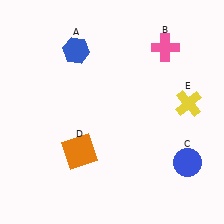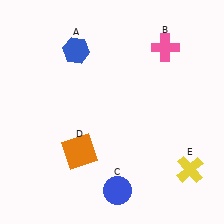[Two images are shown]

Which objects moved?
The objects that moved are: the blue circle (C), the yellow cross (E).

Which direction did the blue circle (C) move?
The blue circle (C) moved left.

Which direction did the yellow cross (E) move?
The yellow cross (E) moved down.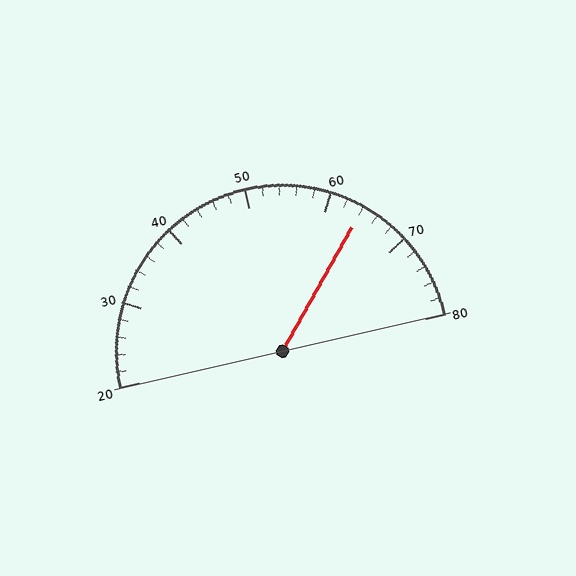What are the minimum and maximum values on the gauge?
The gauge ranges from 20 to 80.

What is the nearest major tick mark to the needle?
The nearest major tick mark is 60.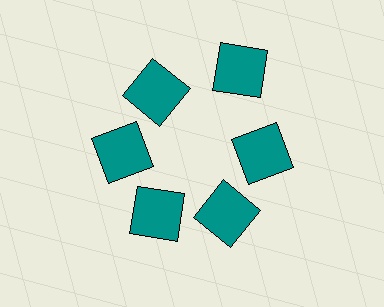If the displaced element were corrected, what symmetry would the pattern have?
It would have 6-fold rotational symmetry — the pattern would map onto itself every 60 degrees.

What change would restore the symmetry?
The symmetry would be restored by moving it inward, back onto the ring so that all 6 squares sit at equal angles and equal distance from the center.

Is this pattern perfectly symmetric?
No. The 6 teal squares are arranged in a ring, but one element near the 1 o'clock position is pushed outward from the center, breaking the 6-fold rotational symmetry.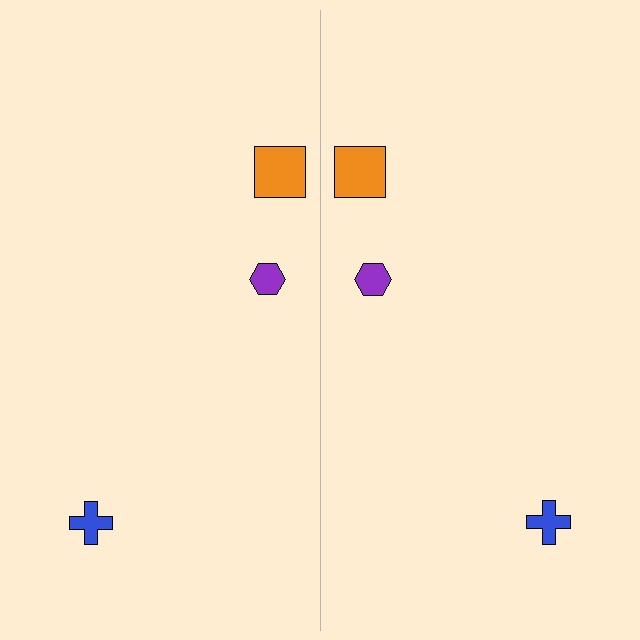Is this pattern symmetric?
Yes, this pattern has bilateral (reflection) symmetry.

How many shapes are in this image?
There are 6 shapes in this image.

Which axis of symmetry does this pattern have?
The pattern has a vertical axis of symmetry running through the center of the image.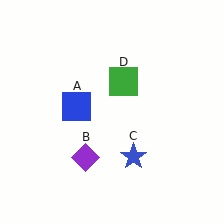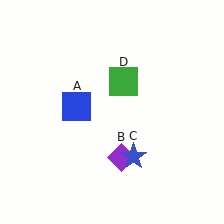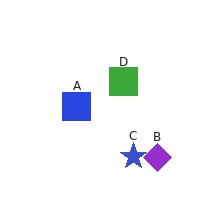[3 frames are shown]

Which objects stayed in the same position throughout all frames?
Blue square (object A) and blue star (object C) and green square (object D) remained stationary.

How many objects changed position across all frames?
1 object changed position: purple diamond (object B).